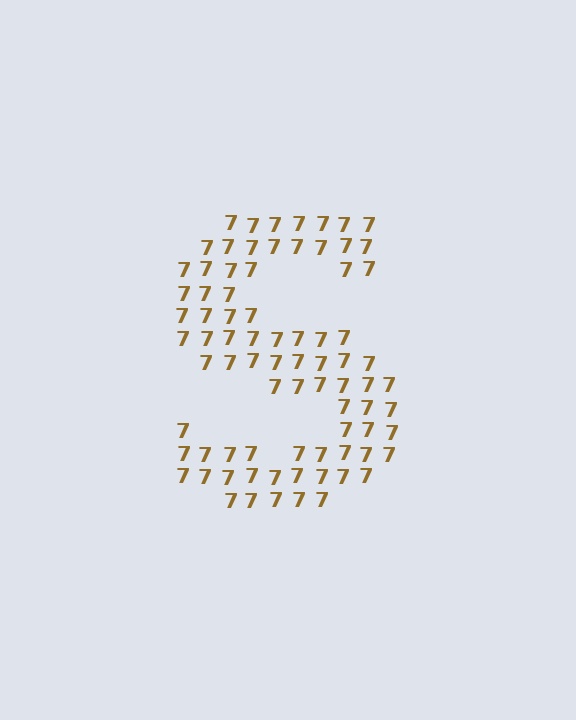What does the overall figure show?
The overall figure shows the letter S.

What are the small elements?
The small elements are digit 7's.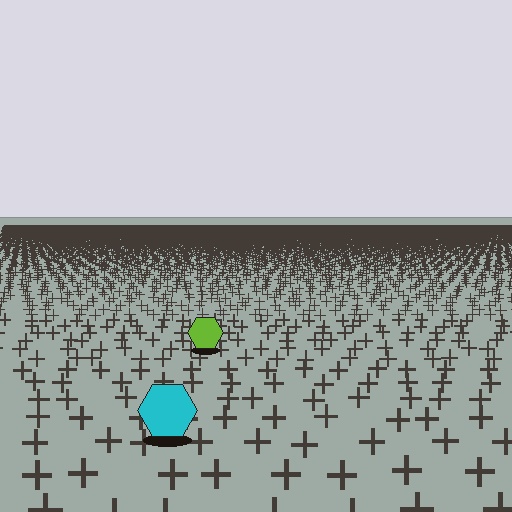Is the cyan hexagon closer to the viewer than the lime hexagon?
Yes. The cyan hexagon is closer — you can tell from the texture gradient: the ground texture is coarser near it.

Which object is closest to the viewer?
The cyan hexagon is closest. The texture marks near it are larger and more spread out.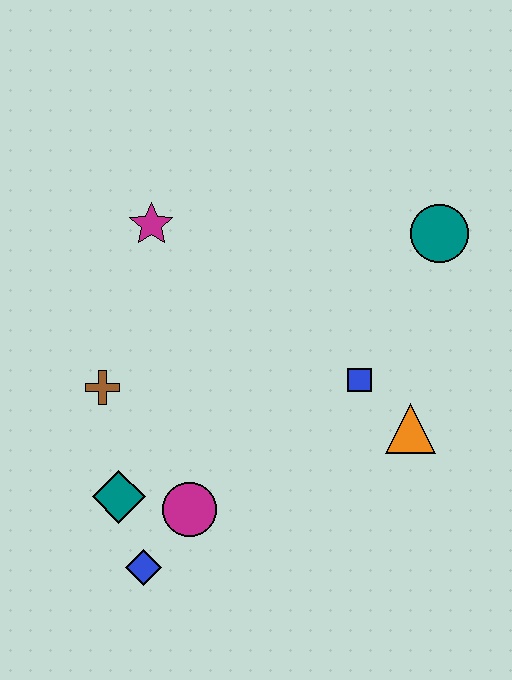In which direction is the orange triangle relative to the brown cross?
The orange triangle is to the right of the brown cross.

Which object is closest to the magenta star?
The brown cross is closest to the magenta star.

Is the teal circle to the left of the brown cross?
No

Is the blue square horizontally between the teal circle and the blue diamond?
Yes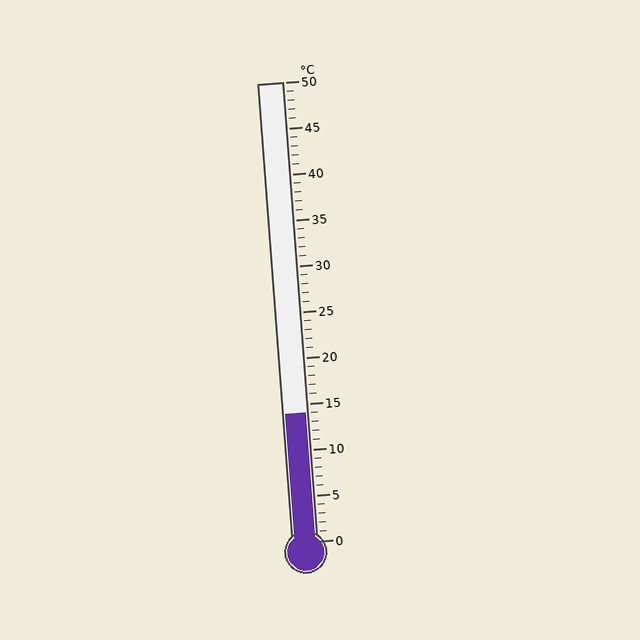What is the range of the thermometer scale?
The thermometer scale ranges from 0°C to 50°C.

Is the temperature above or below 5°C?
The temperature is above 5°C.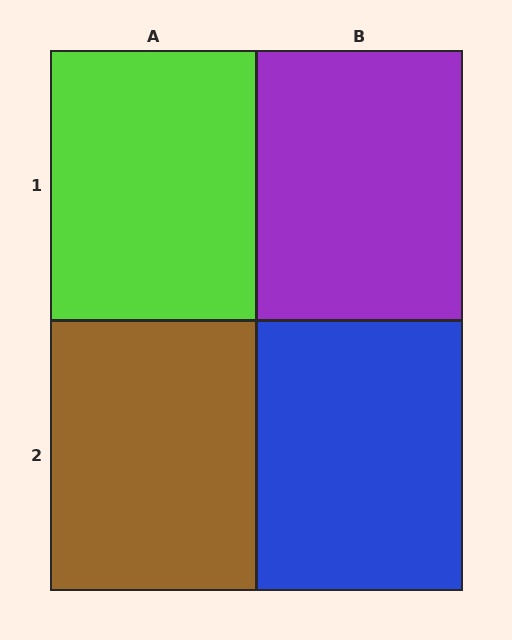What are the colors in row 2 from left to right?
Brown, blue.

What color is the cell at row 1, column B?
Purple.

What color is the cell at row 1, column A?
Lime.